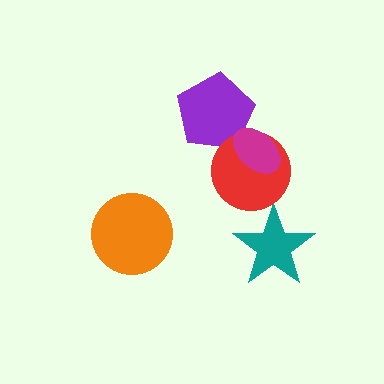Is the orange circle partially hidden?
No, no other shape covers it.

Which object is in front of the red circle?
The magenta ellipse is in front of the red circle.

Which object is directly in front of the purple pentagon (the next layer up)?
The red circle is directly in front of the purple pentagon.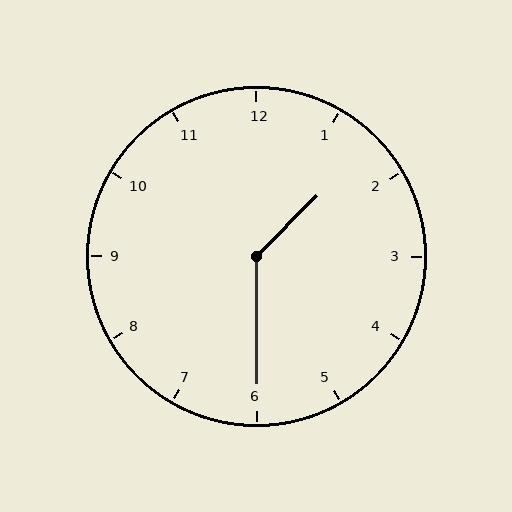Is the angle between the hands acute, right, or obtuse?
It is obtuse.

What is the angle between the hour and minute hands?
Approximately 135 degrees.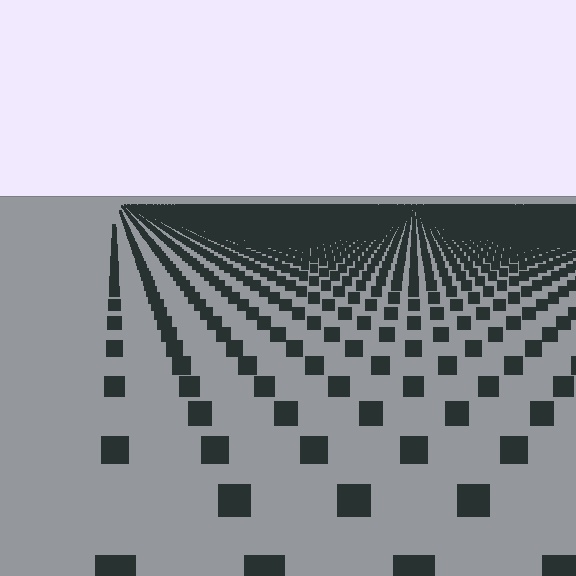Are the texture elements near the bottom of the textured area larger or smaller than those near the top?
Larger. Near the bottom, elements are closer to the viewer and appear at a bigger on-screen size.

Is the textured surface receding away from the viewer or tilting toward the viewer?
The surface is receding away from the viewer. Texture elements get smaller and denser toward the top.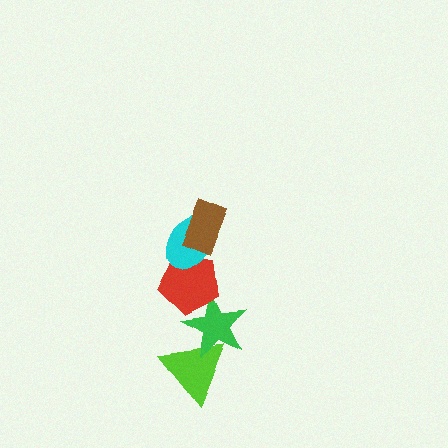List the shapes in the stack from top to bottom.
From top to bottom: the brown rectangle, the cyan ellipse, the red pentagon, the green star, the lime triangle.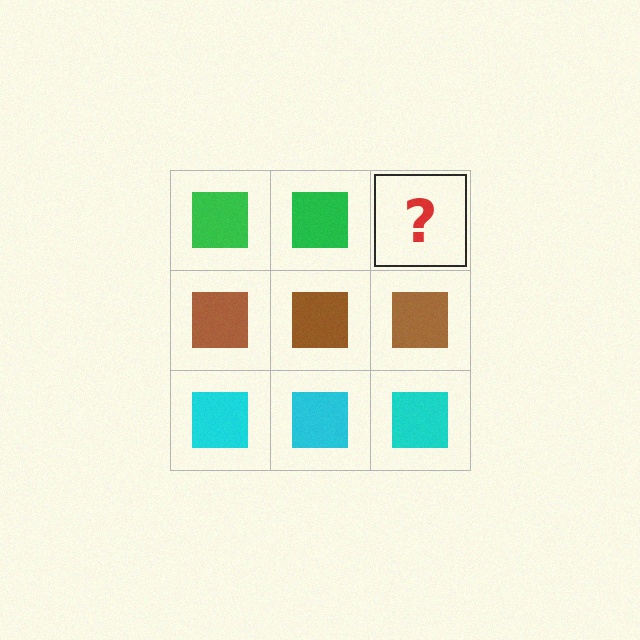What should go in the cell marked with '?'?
The missing cell should contain a green square.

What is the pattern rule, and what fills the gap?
The rule is that each row has a consistent color. The gap should be filled with a green square.